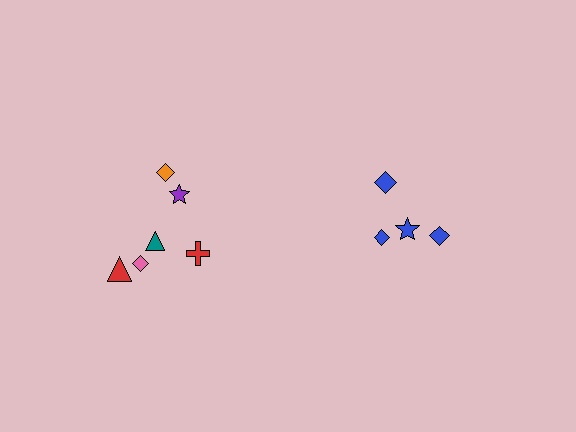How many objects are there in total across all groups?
There are 10 objects.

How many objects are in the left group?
There are 6 objects.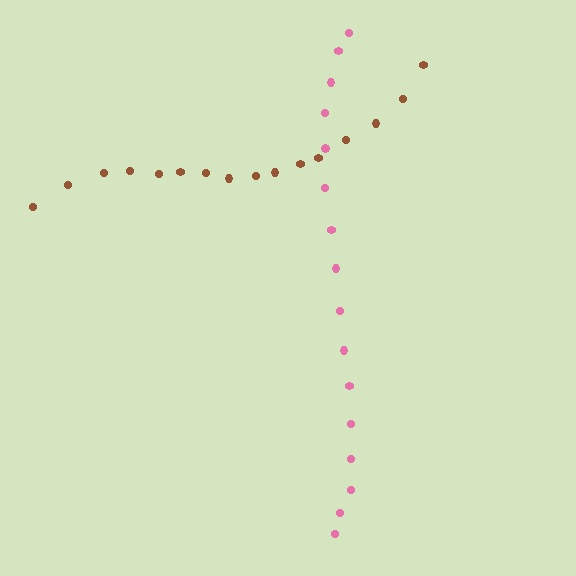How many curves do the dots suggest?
There are 2 distinct paths.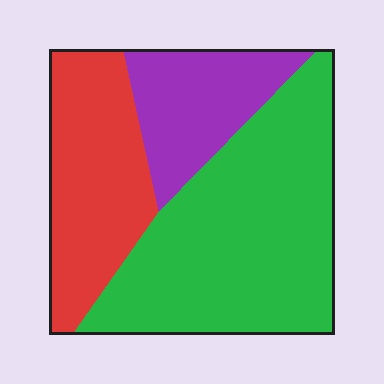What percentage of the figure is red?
Red takes up about one quarter (1/4) of the figure.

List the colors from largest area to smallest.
From largest to smallest: green, red, purple.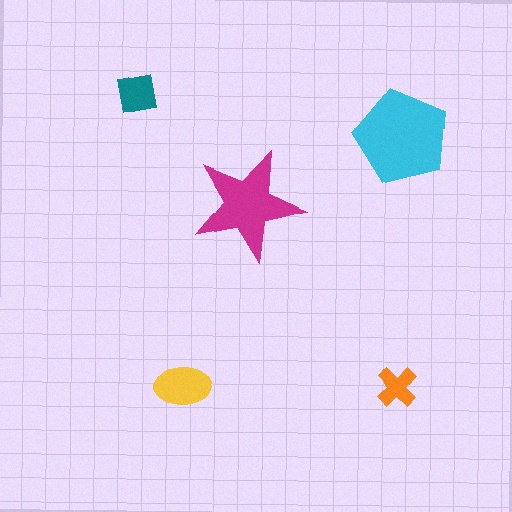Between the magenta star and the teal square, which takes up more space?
The magenta star.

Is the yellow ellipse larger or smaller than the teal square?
Larger.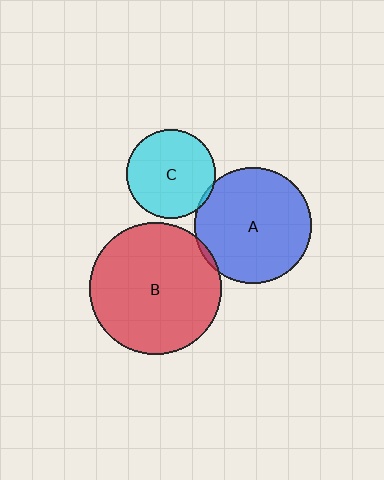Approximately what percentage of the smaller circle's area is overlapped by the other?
Approximately 5%.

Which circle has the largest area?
Circle B (red).